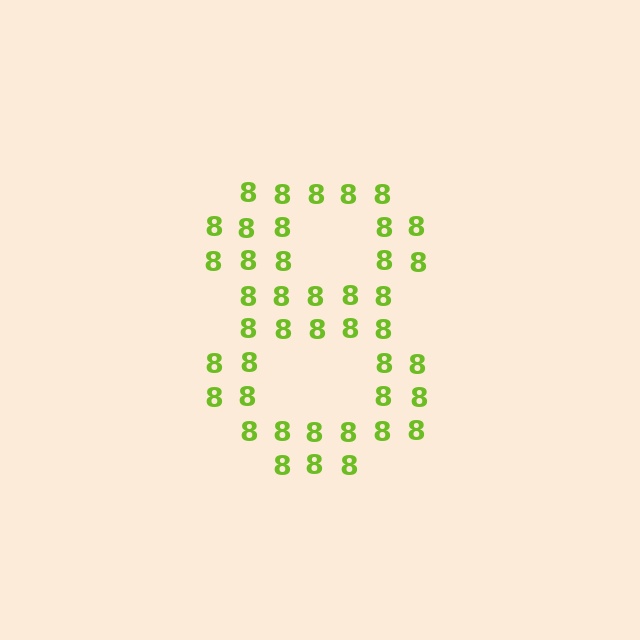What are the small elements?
The small elements are digit 8's.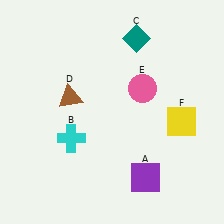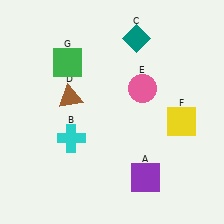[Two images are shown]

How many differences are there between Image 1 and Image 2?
There is 1 difference between the two images.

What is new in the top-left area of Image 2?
A green square (G) was added in the top-left area of Image 2.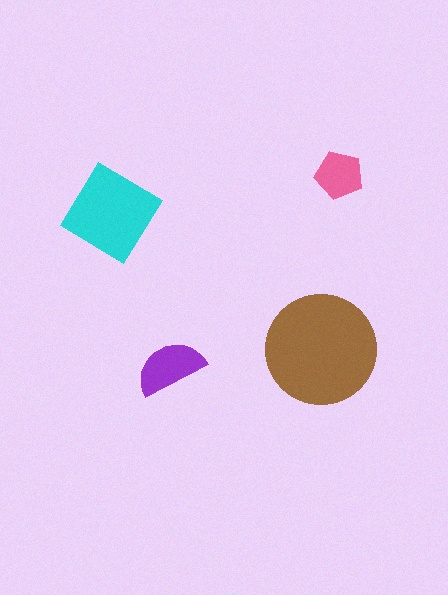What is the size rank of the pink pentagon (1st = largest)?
4th.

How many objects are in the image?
There are 4 objects in the image.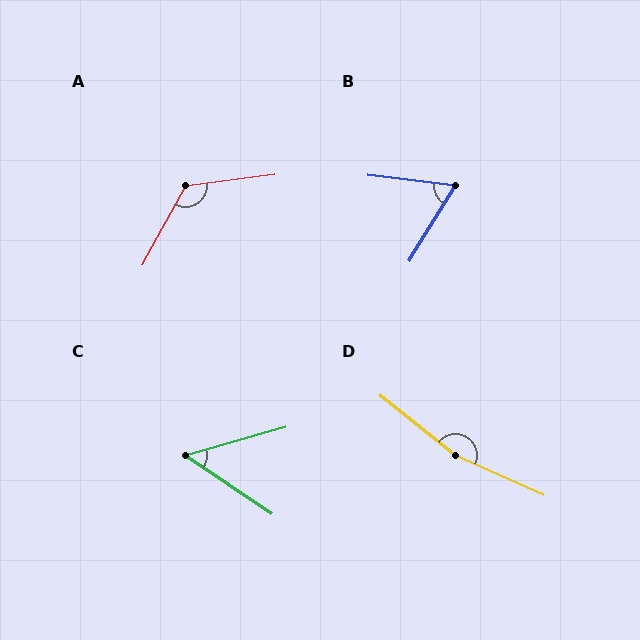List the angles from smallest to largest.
C (50°), B (65°), A (126°), D (165°).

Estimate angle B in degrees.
Approximately 65 degrees.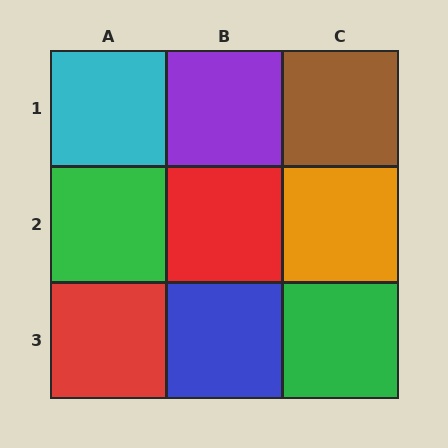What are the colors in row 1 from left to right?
Cyan, purple, brown.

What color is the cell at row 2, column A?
Green.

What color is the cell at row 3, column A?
Red.